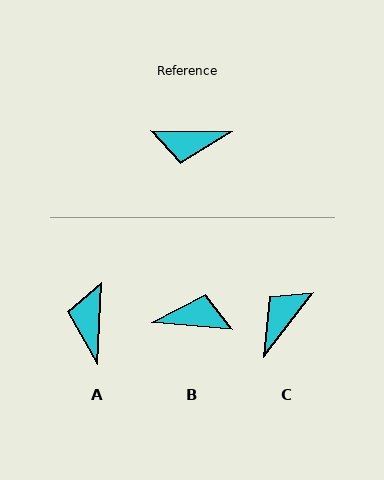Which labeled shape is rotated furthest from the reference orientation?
B, about 176 degrees away.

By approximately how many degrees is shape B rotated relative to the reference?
Approximately 176 degrees counter-clockwise.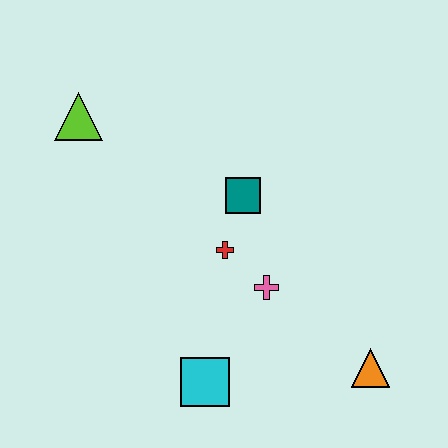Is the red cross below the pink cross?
No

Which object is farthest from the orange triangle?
The lime triangle is farthest from the orange triangle.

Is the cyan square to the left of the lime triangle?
No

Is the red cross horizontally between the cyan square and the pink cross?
Yes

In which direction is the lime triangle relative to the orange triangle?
The lime triangle is to the left of the orange triangle.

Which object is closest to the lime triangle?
The teal square is closest to the lime triangle.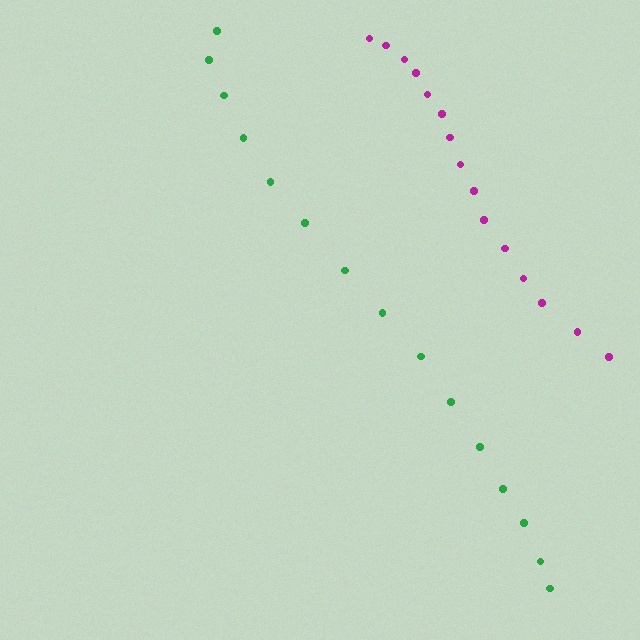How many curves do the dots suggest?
There are 2 distinct paths.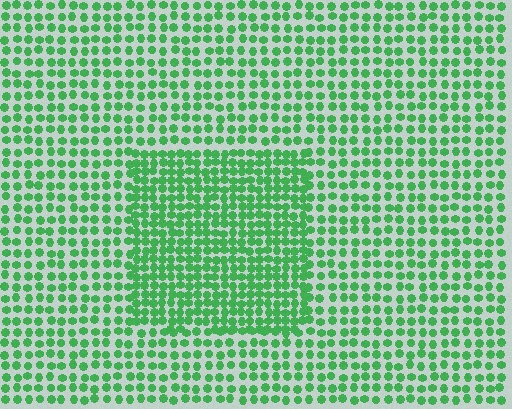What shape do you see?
I see a rectangle.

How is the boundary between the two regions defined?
The boundary is defined by a change in element density (approximately 1.6x ratio). All elements are the same color, size, and shape.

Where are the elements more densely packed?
The elements are more densely packed inside the rectangle boundary.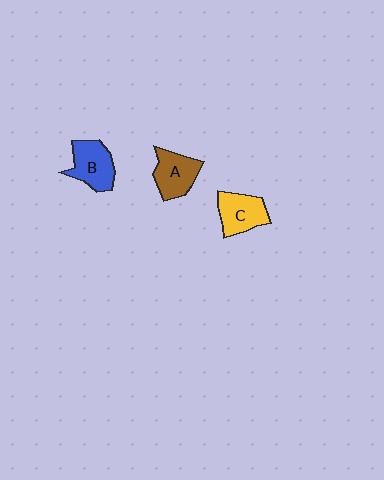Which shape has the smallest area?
Shape C (yellow).